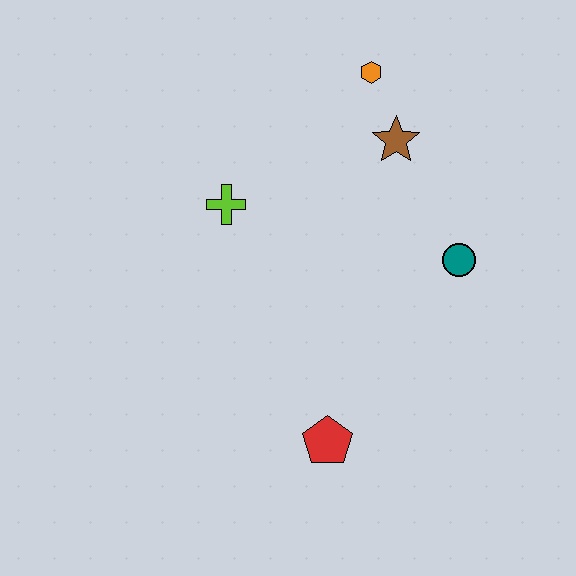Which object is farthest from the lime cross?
The red pentagon is farthest from the lime cross.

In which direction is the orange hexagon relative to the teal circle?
The orange hexagon is above the teal circle.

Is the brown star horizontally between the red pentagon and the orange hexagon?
No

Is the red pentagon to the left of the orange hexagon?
Yes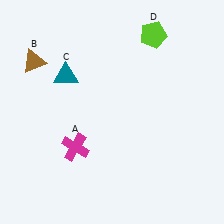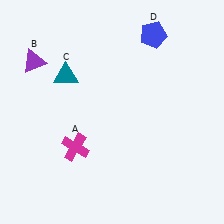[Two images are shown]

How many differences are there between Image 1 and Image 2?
There are 2 differences between the two images.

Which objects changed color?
B changed from brown to purple. D changed from lime to blue.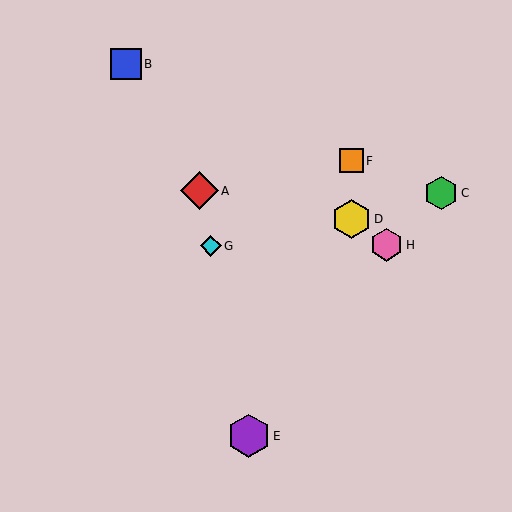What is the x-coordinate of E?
Object E is at x≈249.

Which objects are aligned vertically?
Objects D, F are aligned vertically.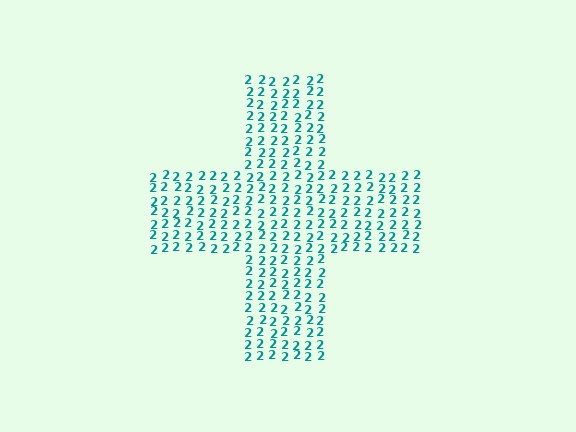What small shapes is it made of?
It is made of small digit 2's.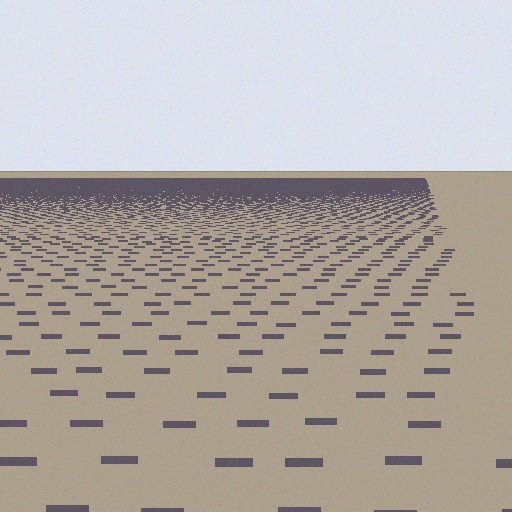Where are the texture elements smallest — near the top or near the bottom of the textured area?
Near the top.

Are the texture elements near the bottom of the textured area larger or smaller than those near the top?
Larger. Near the bottom, elements are closer to the viewer and appear at a bigger on-screen size.